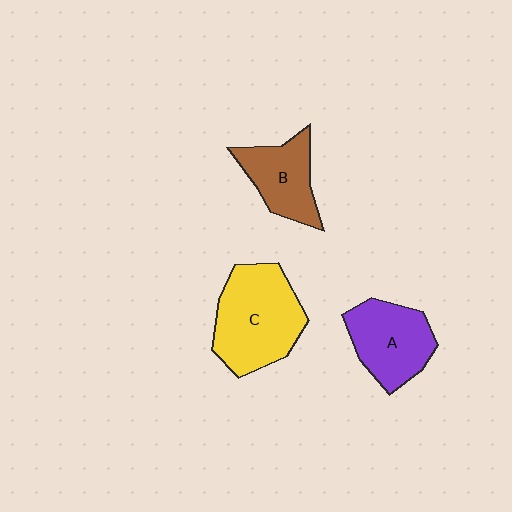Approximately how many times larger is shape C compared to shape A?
Approximately 1.4 times.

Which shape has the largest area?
Shape C (yellow).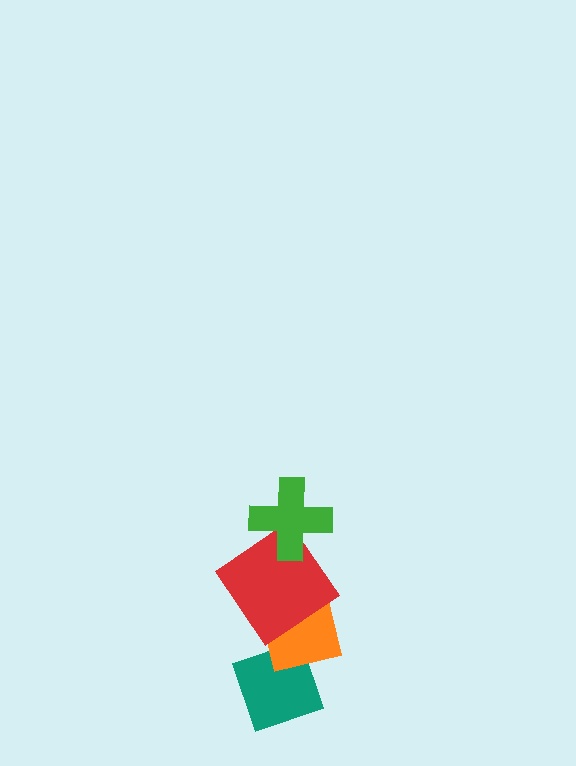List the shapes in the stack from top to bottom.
From top to bottom: the green cross, the red diamond, the orange square, the teal diamond.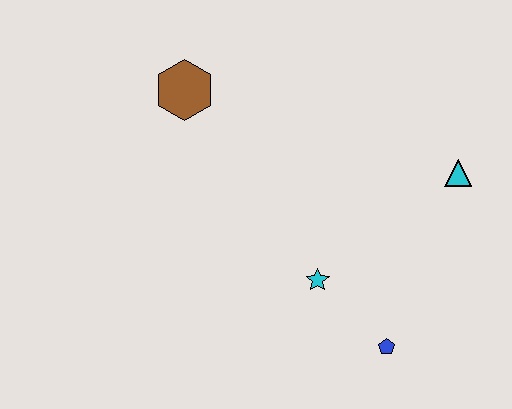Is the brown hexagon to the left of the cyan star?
Yes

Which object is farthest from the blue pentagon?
The brown hexagon is farthest from the blue pentagon.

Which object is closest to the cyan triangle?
The cyan star is closest to the cyan triangle.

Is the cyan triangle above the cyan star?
Yes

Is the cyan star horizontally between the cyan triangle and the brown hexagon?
Yes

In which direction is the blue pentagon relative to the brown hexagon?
The blue pentagon is below the brown hexagon.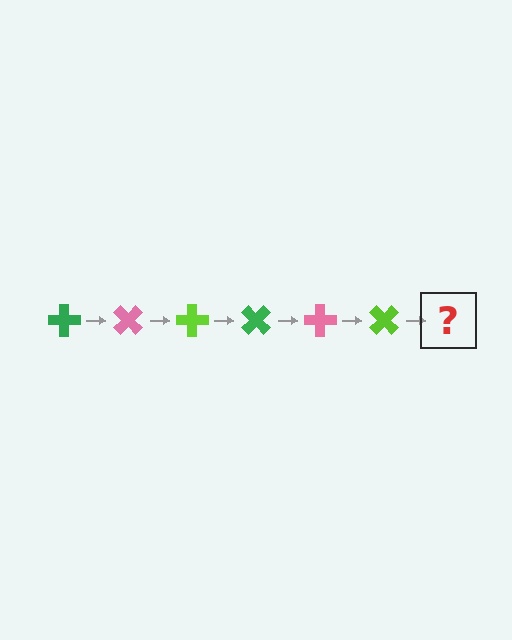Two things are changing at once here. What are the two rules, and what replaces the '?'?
The two rules are that it rotates 45 degrees each step and the color cycles through green, pink, and lime. The '?' should be a green cross, rotated 270 degrees from the start.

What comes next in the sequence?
The next element should be a green cross, rotated 270 degrees from the start.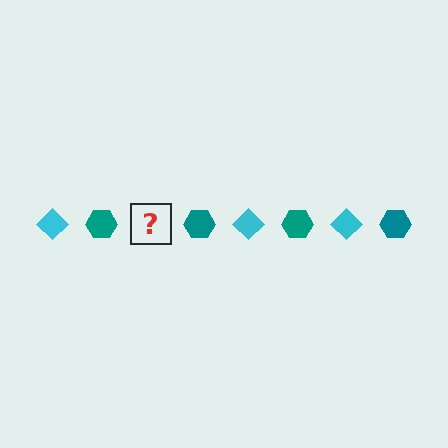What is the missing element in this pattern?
The missing element is a cyan diamond.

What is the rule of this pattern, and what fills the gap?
The rule is that the pattern alternates between cyan diamond and teal hexagon. The gap should be filled with a cyan diamond.